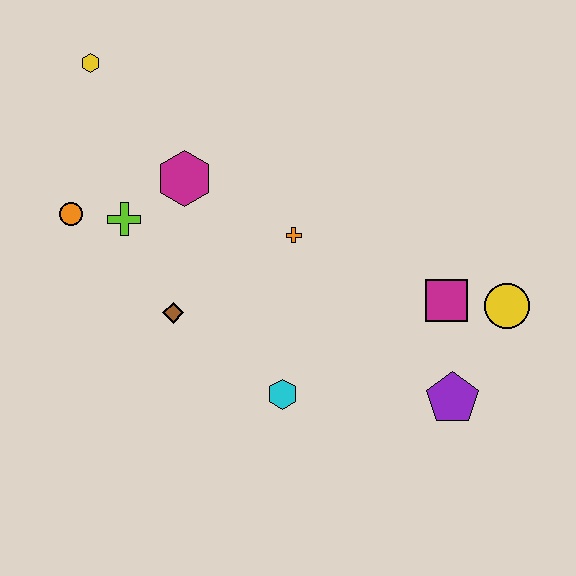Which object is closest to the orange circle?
The lime cross is closest to the orange circle.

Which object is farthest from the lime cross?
The yellow circle is farthest from the lime cross.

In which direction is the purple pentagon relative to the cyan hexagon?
The purple pentagon is to the right of the cyan hexagon.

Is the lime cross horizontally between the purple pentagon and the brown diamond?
No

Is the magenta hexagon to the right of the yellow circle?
No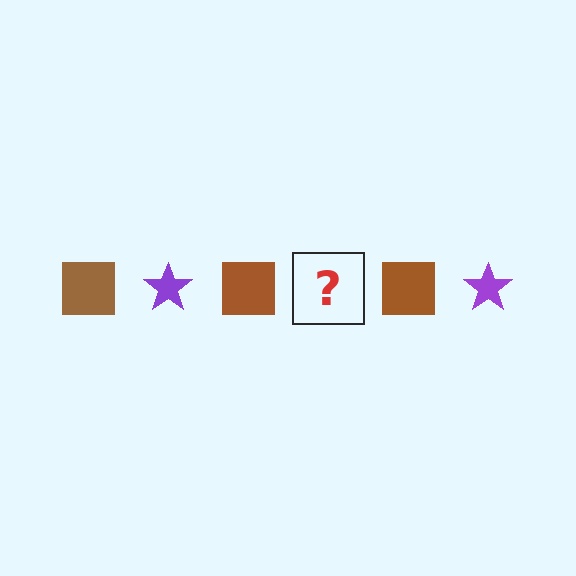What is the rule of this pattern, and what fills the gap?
The rule is that the pattern alternates between brown square and purple star. The gap should be filled with a purple star.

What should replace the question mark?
The question mark should be replaced with a purple star.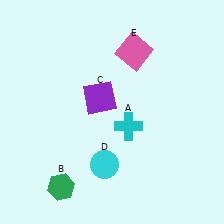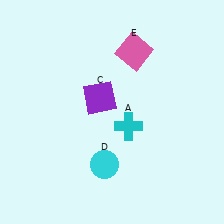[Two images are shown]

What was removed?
The green hexagon (B) was removed in Image 2.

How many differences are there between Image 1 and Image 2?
There is 1 difference between the two images.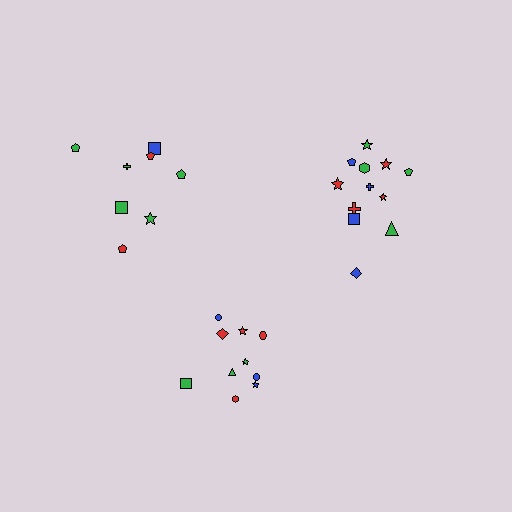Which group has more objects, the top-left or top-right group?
The top-right group.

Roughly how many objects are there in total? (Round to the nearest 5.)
Roughly 30 objects in total.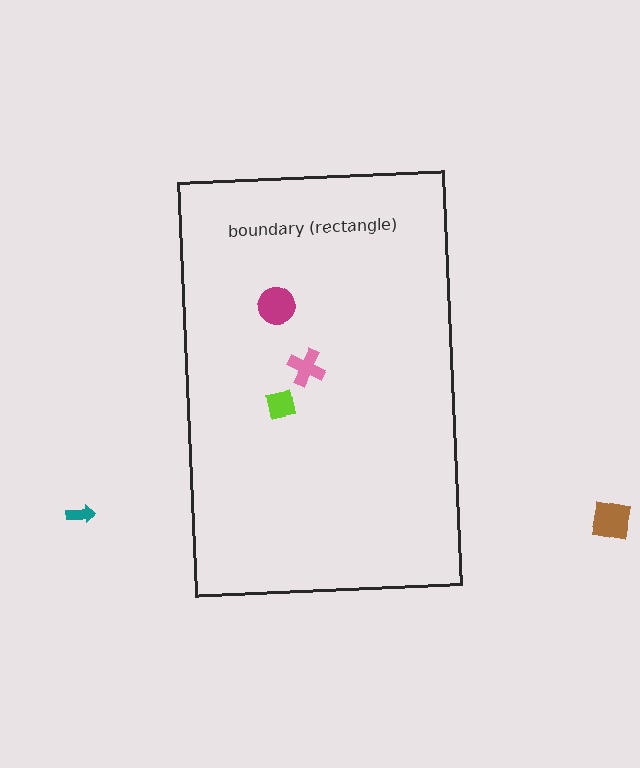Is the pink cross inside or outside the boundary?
Inside.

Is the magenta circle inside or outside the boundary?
Inside.